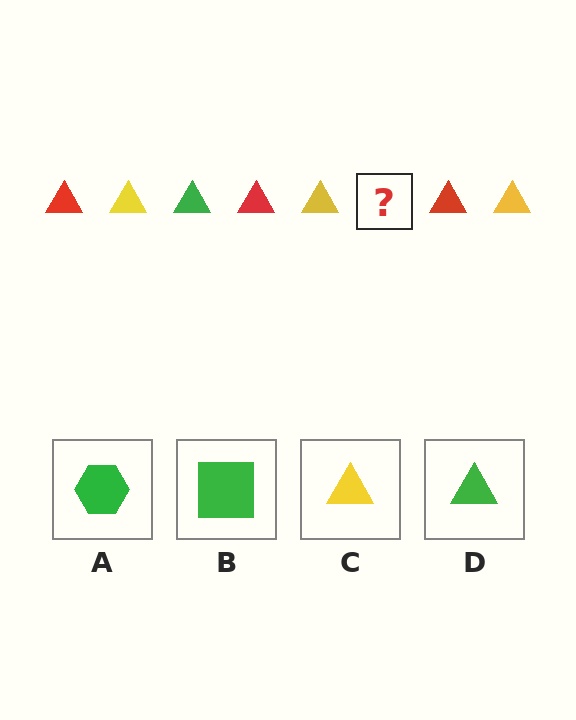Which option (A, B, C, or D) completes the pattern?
D.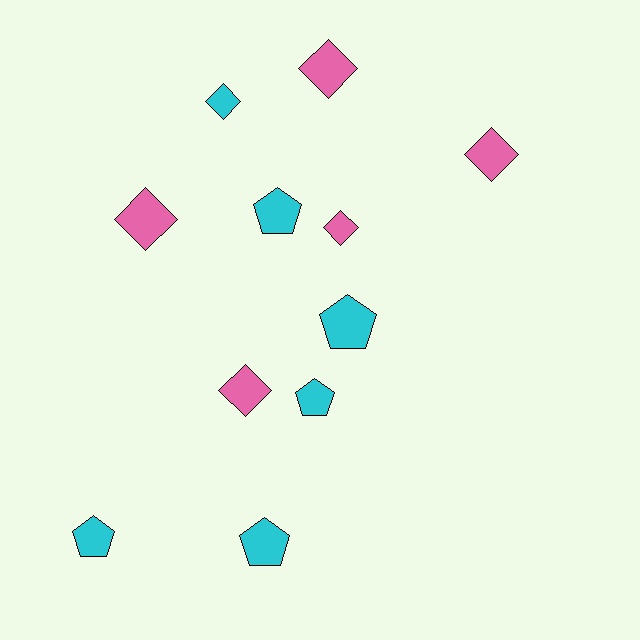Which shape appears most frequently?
Diamond, with 6 objects.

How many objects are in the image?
There are 11 objects.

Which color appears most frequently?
Cyan, with 6 objects.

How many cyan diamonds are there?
There is 1 cyan diamond.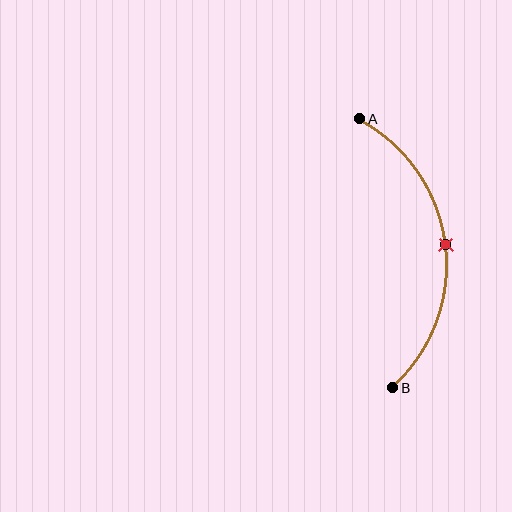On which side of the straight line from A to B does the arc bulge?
The arc bulges to the right of the straight line connecting A and B.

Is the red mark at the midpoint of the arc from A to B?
Yes. The red mark lies on the arc at equal arc-length from both A and B — it is the arc midpoint.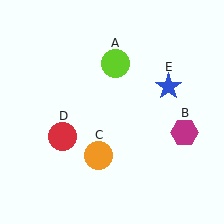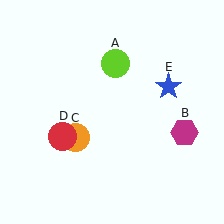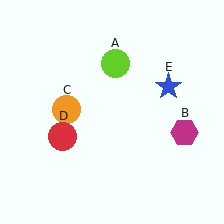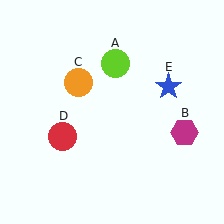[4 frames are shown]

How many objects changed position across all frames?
1 object changed position: orange circle (object C).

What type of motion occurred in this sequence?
The orange circle (object C) rotated clockwise around the center of the scene.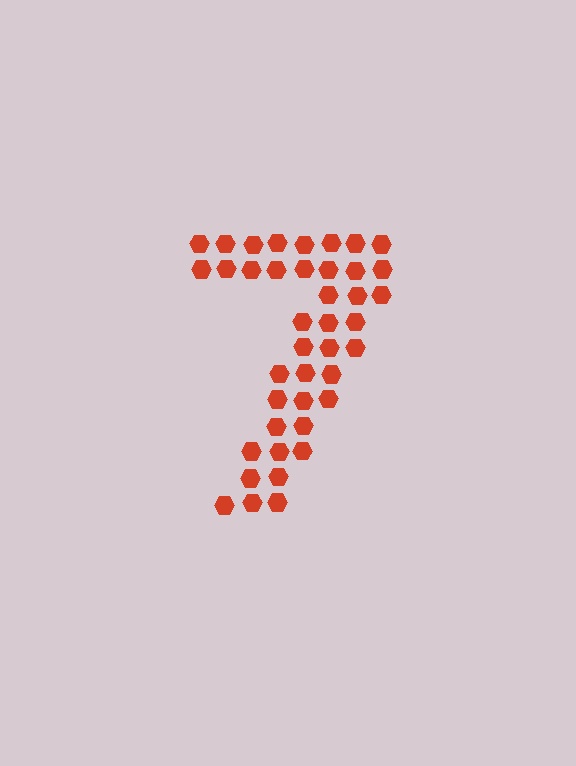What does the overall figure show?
The overall figure shows the digit 7.